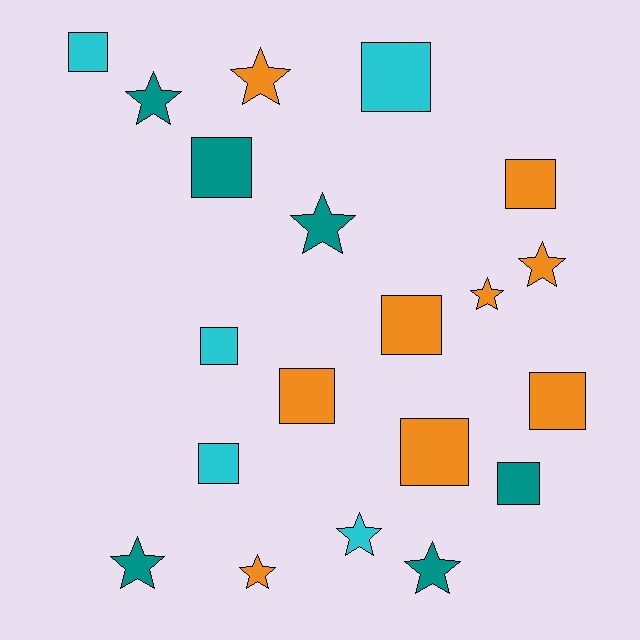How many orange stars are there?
There are 4 orange stars.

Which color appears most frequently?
Orange, with 9 objects.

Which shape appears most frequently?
Square, with 11 objects.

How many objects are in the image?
There are 20 objects.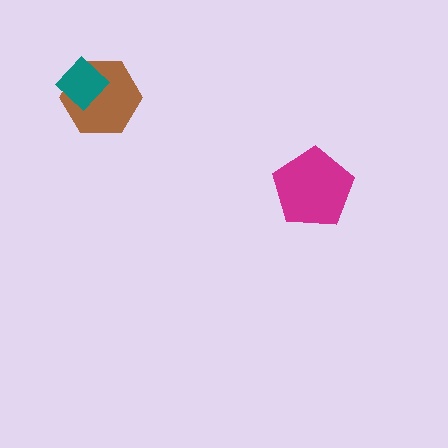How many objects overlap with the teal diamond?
1 object overlaps with the teal diamond.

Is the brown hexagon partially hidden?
Yes, it is partially covered by another shape.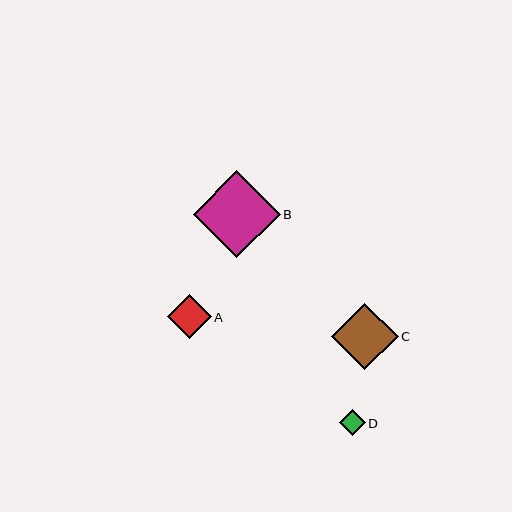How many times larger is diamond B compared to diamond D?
Diamond B is approximately 3.4 times the size of diamond D.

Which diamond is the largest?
Diamond B is the largest with a size of approximately 87 pixels.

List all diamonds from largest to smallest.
From largest to smallest: B, C, A, D.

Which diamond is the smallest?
Diamond D is the smallest with a size of approximately 26 pixels.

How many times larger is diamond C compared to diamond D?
Diamond C is approximately 2.6 times the size of diamond D.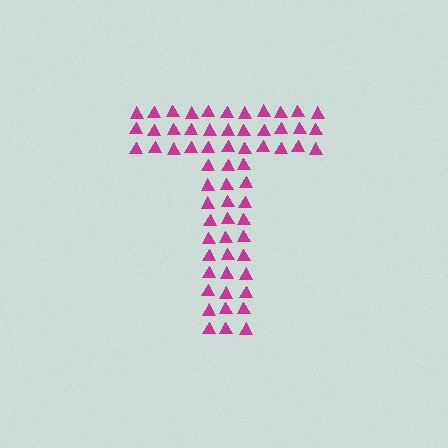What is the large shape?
The large shape is the letter T.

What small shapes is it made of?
It is made of small triangles.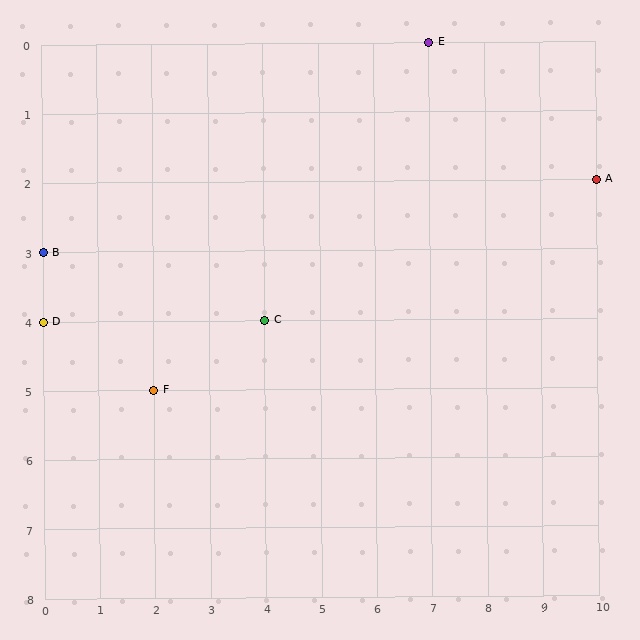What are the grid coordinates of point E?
Point E is at grid coordinates (7, 0).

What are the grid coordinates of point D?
Point D is at grid coordinates (0, 4).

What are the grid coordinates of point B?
Point B is at grid coordinates (0, 3).